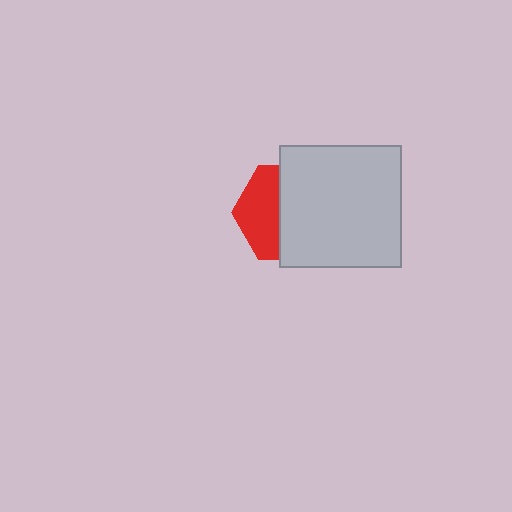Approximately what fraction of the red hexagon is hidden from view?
Roughly 58% of the red hexagon is hidden behind the light gray square.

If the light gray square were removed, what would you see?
You would see the complete red hexagon.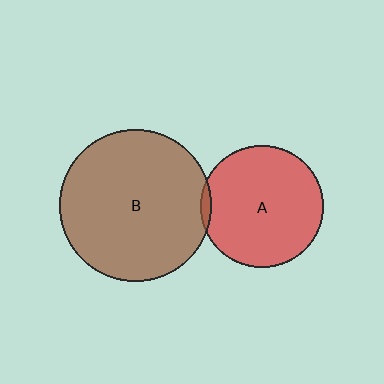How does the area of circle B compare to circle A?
Approximately 1.5 times.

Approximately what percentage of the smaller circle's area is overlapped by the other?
Approximately 5%.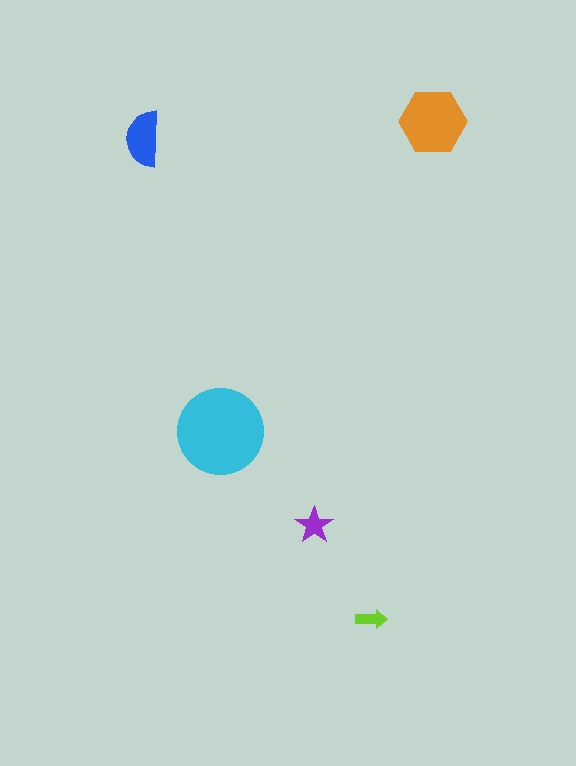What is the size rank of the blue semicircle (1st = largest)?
3rd.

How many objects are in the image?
There are 5 objects in the image.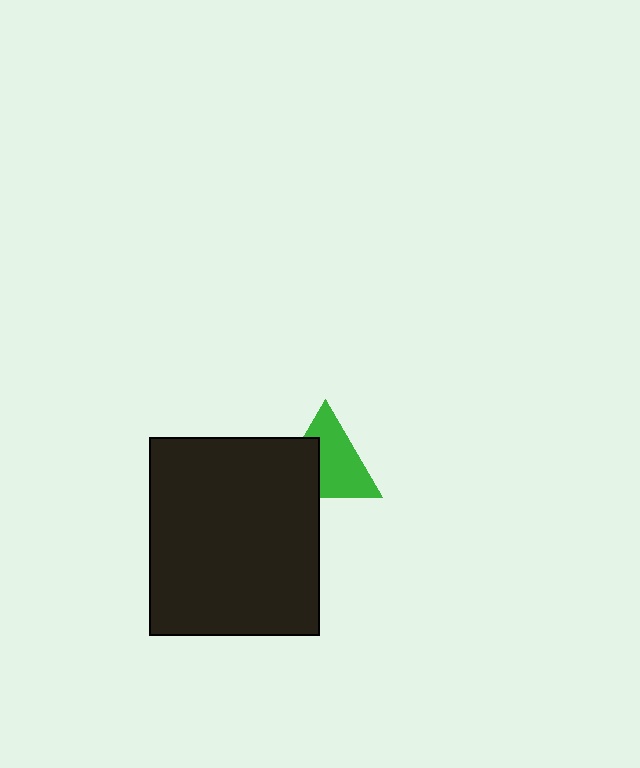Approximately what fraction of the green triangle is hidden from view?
Roughly 36% of the green triangle is hidden behind the black rectangle.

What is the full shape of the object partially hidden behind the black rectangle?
The partially hidden object is a green triangle.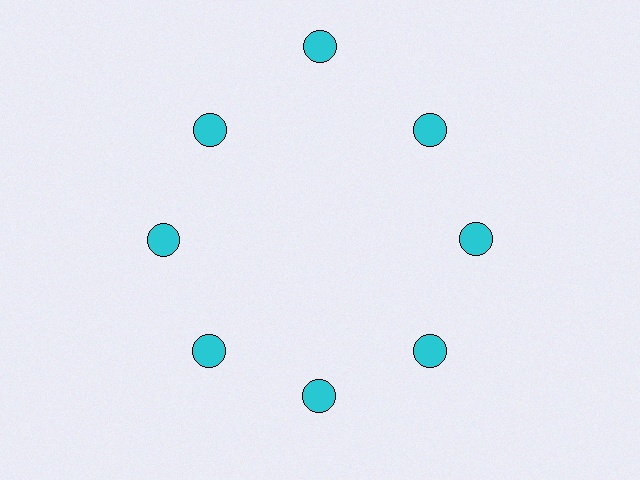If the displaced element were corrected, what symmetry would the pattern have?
It would have 8-fold rotational symmetry — the pattern would map onto itself every 45 degrees.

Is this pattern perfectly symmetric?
No. The 8 cyan circles are arranged in a ring, but one element near the 12 o'clock position is pushed outward from the center, breaking the 8-fold rotational symmetry.